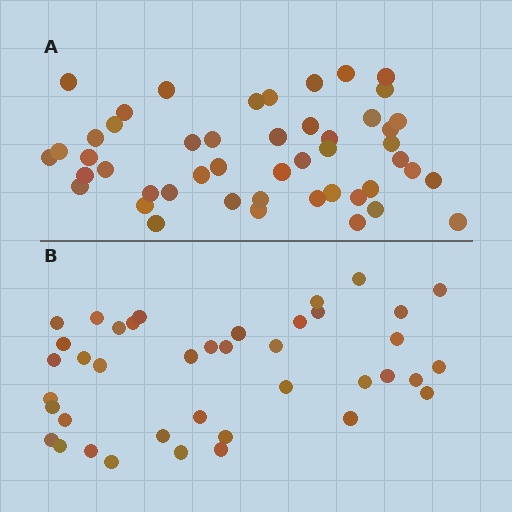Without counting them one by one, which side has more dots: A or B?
Region A (the top region) has more dots.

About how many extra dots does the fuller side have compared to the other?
Region A has roughly 8 or so more dots than region B.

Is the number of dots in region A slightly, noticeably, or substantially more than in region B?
Region A has only slightly more — the two regions are fairly close. The ratio is roughly 1.2 to 1.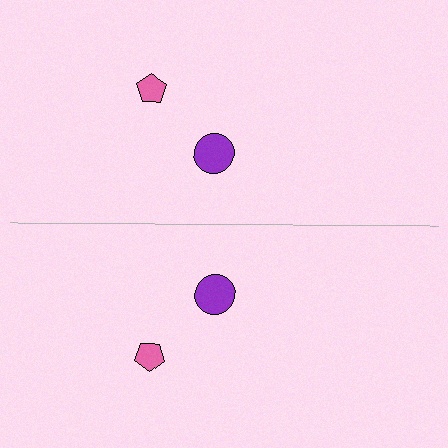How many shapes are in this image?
There are 4 shapes in this image.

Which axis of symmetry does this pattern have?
The pattern has a horizontal axis of symmetry running through the center of the image.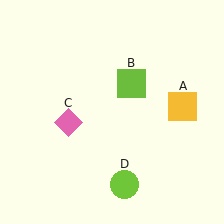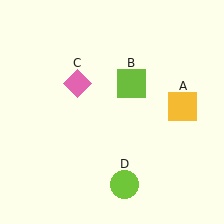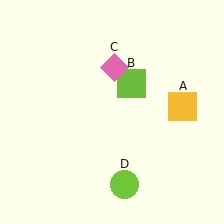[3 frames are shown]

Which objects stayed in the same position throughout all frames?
Yellow square (object A) and lime square (object B) and lime circle (object D) remained stationary.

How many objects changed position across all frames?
1 object changed position: pink diamond (object C).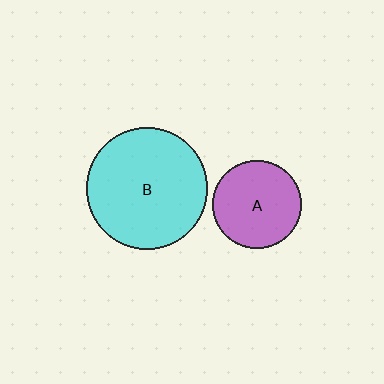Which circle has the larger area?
Circle B (cyan).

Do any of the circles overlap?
No, none of the circles overlap.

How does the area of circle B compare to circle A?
Approximately 1.9 times.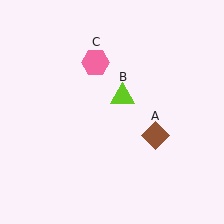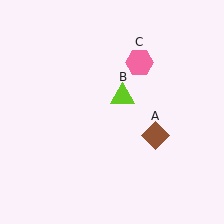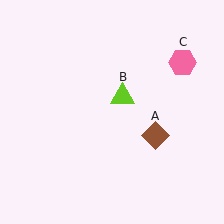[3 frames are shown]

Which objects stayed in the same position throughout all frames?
Brown diamond (object A) and lime triangle (object B) remained stationary.